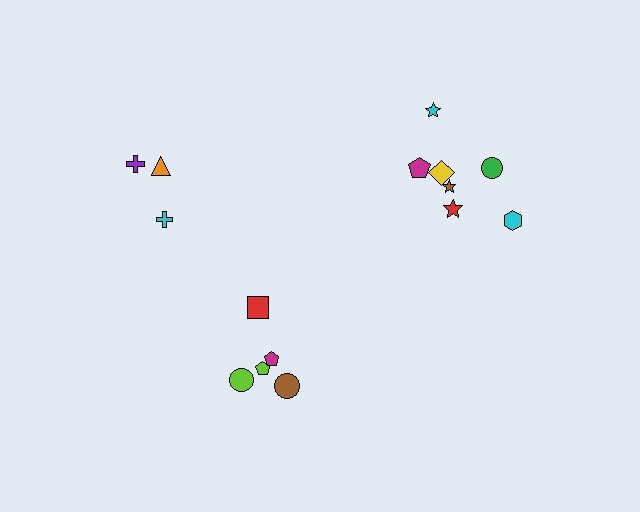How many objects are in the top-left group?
There are 3 objects.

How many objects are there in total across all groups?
There are 15 objects.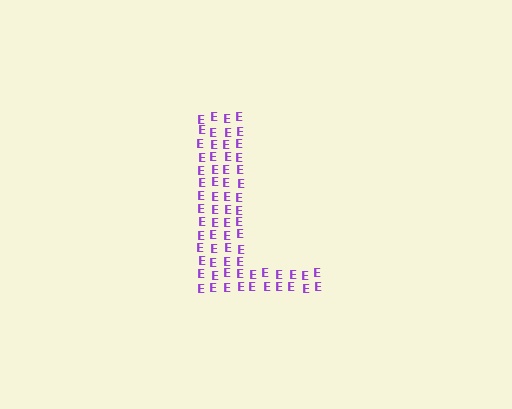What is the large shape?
The large shape is the letter L.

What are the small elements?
The small elements are letter E's.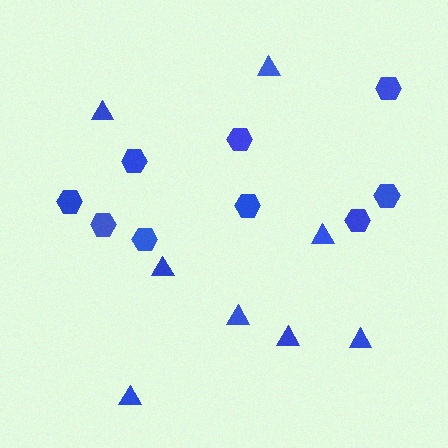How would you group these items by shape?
There are 2 groups: one group of hexagons (9) and one group of triangles (8).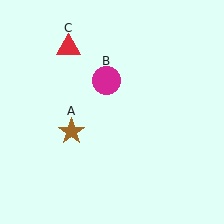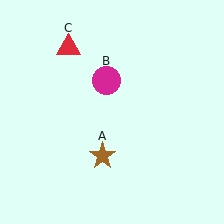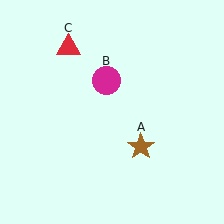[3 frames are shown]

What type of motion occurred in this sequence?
The brown star (object A) rotated counterclockwise around the center of the scene.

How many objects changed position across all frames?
1 object changed position: brown star (object A).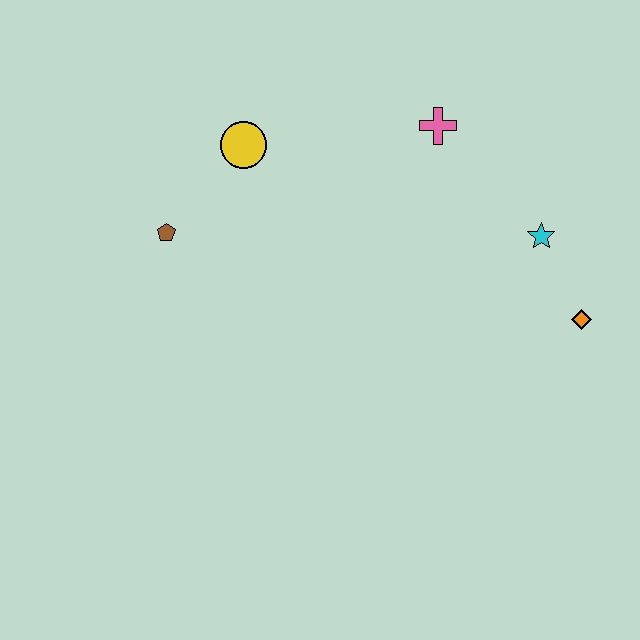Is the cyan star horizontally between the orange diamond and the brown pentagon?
Yes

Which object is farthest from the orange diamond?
The brown pentagon is farthest from the orange diamond.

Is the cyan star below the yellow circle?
Yes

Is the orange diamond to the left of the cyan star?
No